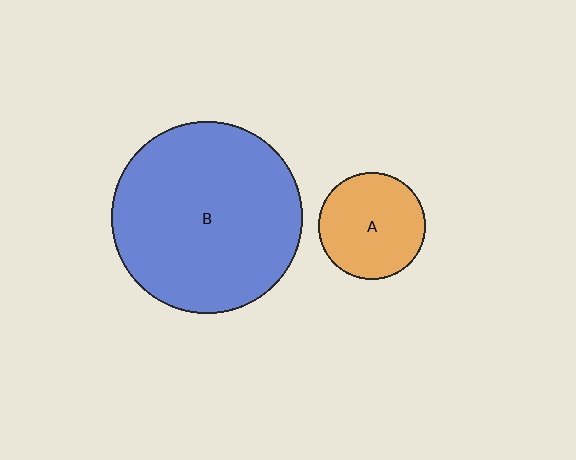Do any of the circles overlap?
No, none of the circles overlap.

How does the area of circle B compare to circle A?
Approximately 3.2 times.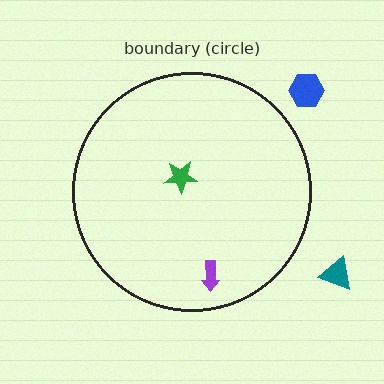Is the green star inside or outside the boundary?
Inside.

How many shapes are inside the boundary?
2 inside, 2 outside.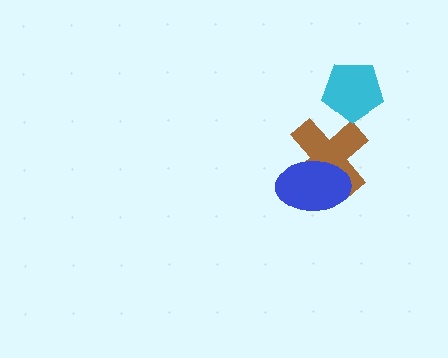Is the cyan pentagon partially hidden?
No, no other shape covers it.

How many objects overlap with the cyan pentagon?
0 objects overlap with the cyan pentagon.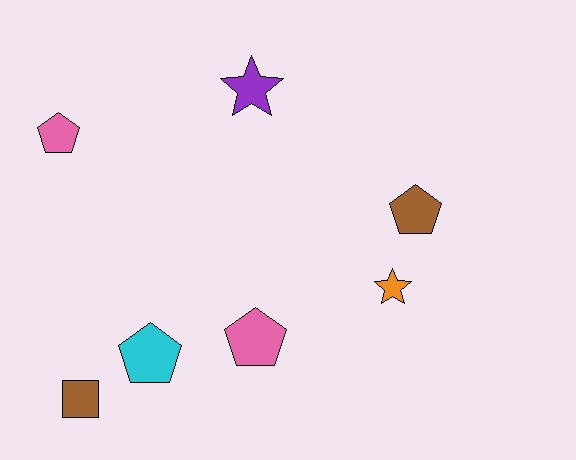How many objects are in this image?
There are 7 objects.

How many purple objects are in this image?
There is 1 purple object.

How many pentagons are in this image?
There are 4 pentagons.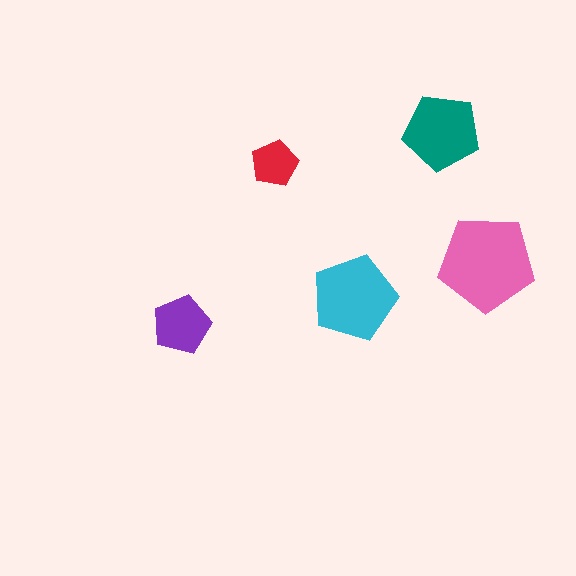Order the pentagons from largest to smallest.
the pink one, the cyan one, the teal one, the purple one, the red one.